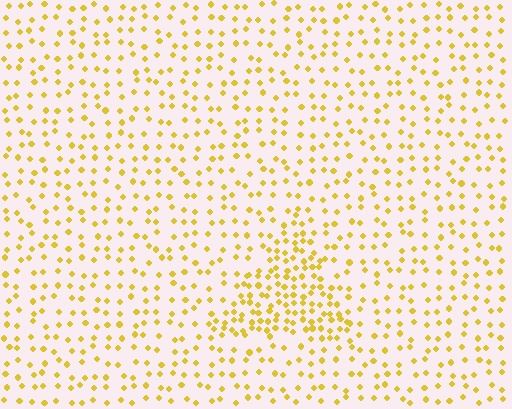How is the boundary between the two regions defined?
The boundary is defined by a change in element density (approximately 2.1x ratio). All elements are the same color, size, and shape.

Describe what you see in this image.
The image contains small yellow elements arranged at two different densities. A triangle-shaped region is visible where the elements are more densely packed than the surrounding area.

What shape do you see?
I see a triangle.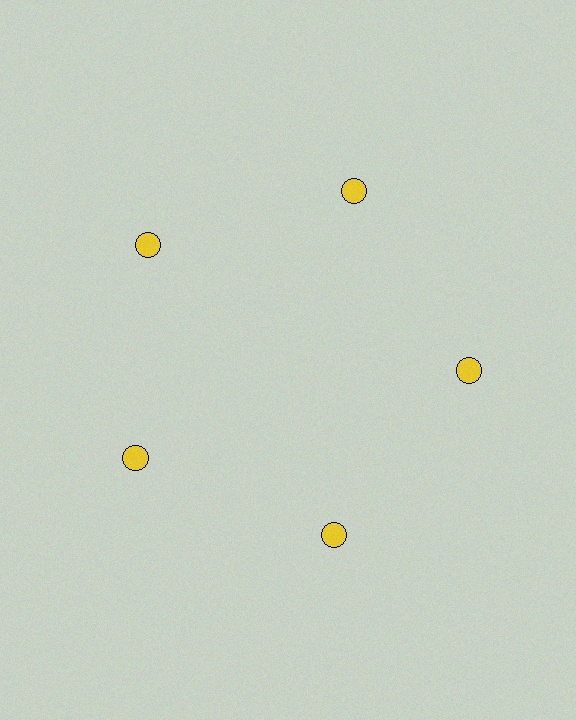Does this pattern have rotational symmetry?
Yes, this pattern has 5-fold rotational symmetry. It looks the same after rotating 72 degrees around the center.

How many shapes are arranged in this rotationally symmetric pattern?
There are 5 shapes, arranged in 5 groups of 1.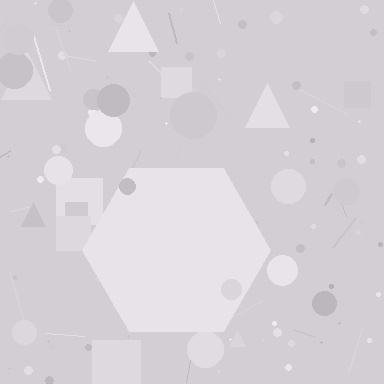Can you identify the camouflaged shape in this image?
The camouflaged shape is a hexagon.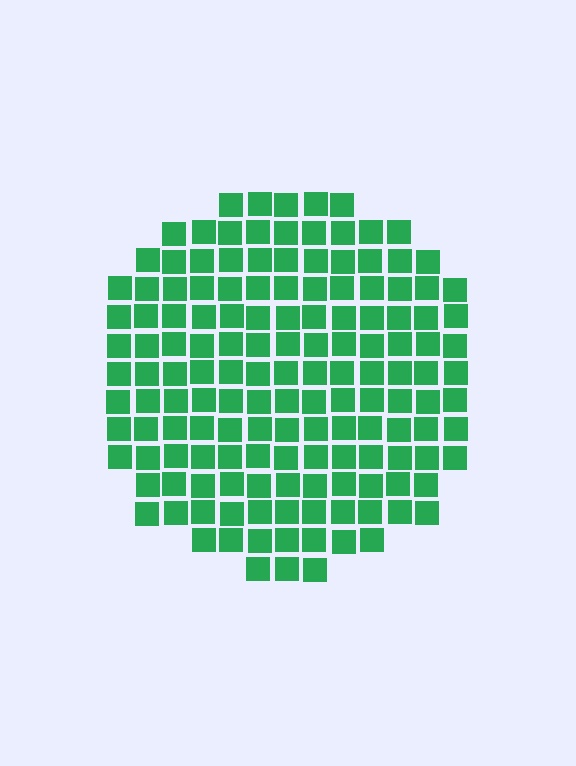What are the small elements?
The small elements are squares.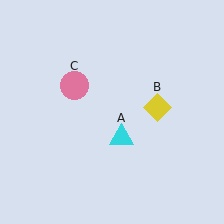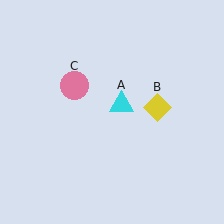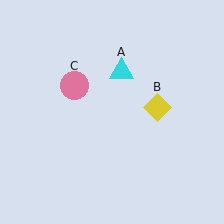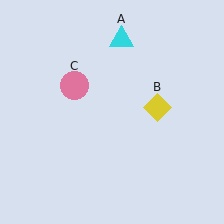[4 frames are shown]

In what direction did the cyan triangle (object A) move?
The cyan triangle (object A) moved up.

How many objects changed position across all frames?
1 object changed position: cyan triangle (object A).